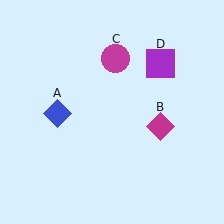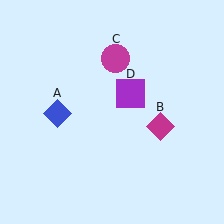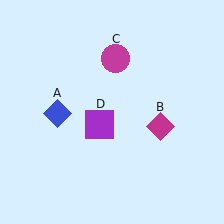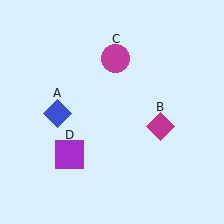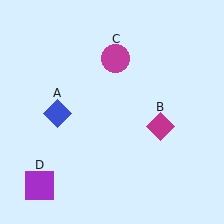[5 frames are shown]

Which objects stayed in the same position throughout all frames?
Blue diamond (object A) and magenta diamond (object B) and magenta circle (object C) remained stationary.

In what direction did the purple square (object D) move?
The purple square (object D) moved down and to the left.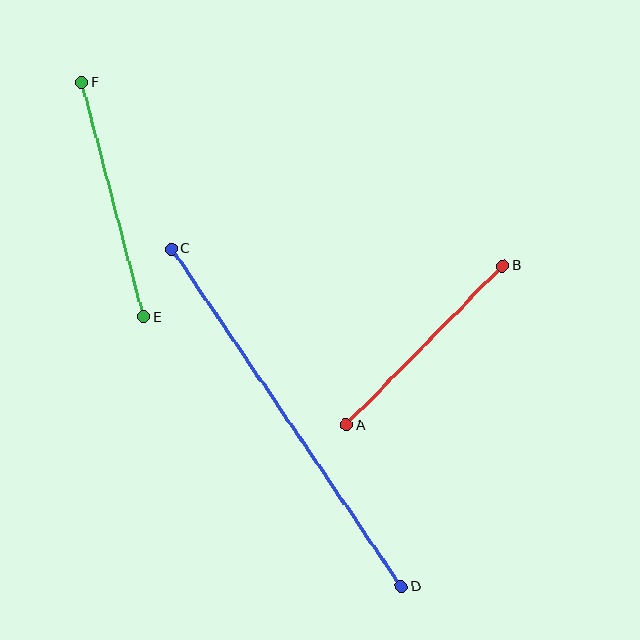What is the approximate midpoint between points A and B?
The midpoint is at approximately (424, 345) pixels.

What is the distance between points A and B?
The distance is approximately 223 pixels.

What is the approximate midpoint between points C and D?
The midpoint is at approximately (286, 418) pixels.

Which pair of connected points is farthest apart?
Points C and D are farthest apart.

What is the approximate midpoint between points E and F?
The midpoint is at approximately (113, 200) pixels.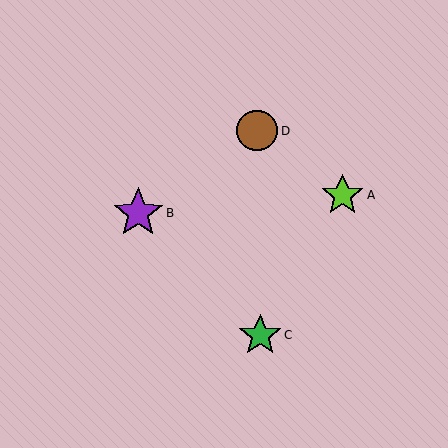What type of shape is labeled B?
Shape B is a purple star.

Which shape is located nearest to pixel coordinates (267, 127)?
The brown circle (labeled D) at (257, 131) is nearest to that location.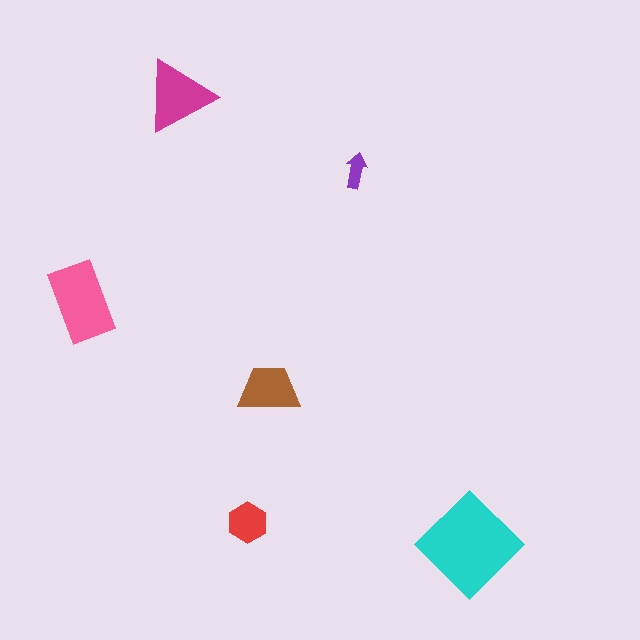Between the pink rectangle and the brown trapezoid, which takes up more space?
The pink rectangle.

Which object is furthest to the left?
The pink rectangle is leftmost.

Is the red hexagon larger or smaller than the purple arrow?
Larger.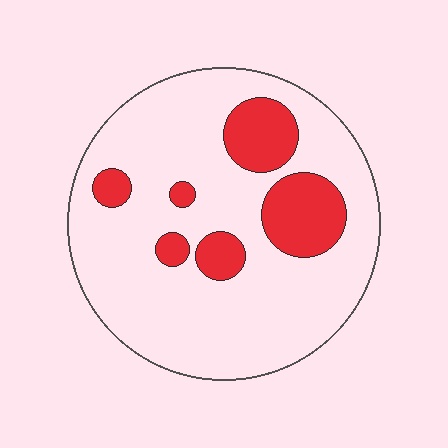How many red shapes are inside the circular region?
6.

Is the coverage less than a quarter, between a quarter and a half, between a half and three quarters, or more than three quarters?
Less than a quarter.